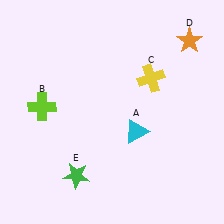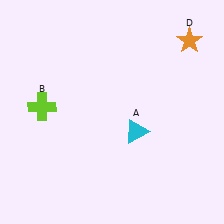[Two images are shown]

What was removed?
The yellow cross (C), the green star (E) were removed in Image 2.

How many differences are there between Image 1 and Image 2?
There are 2 differences between the two images.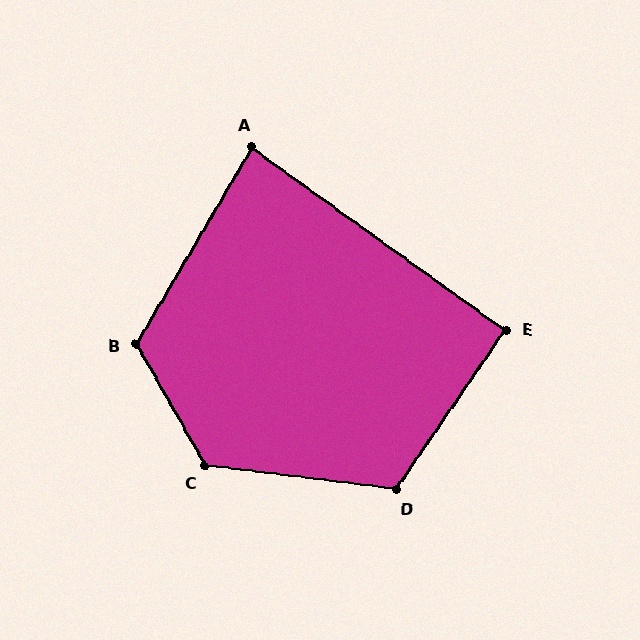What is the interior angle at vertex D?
Approximately 117 degrees (obtuse).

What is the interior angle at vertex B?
Approximately 120 degrees (obtuse).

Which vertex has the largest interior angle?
C, at approximately 127 degrees.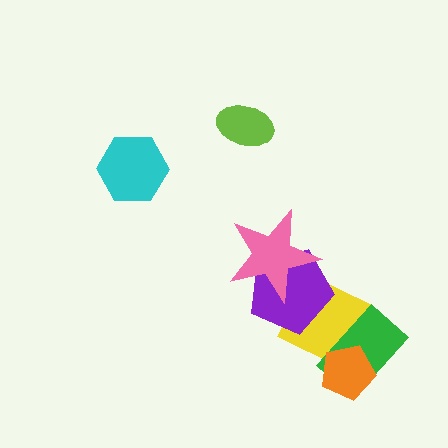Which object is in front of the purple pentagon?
The pink star is in front of the purple pentagon.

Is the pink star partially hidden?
No, no other shape covers it.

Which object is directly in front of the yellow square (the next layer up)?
The purple pentagon is directly in front of the yellow square.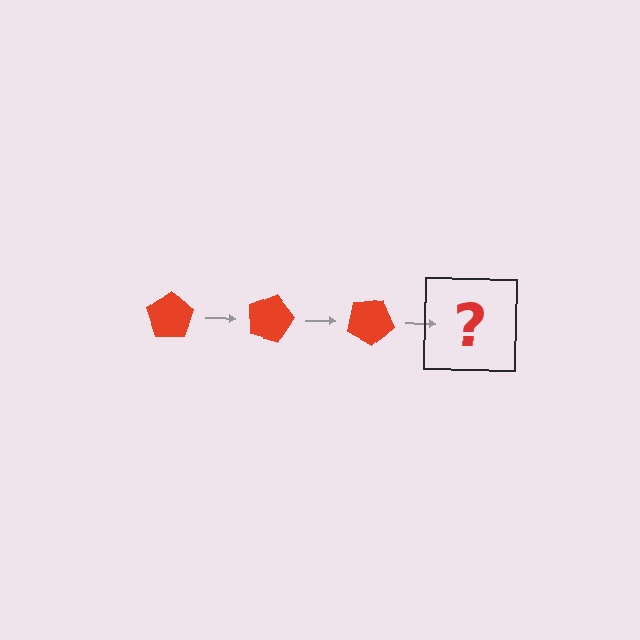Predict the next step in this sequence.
The next step is a red pentagon rotated 45 degrees.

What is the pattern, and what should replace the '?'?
The pattern is that the pentagon rotates 15 degrees each step. The '?' should be a red pentagon rotated 45 degrees.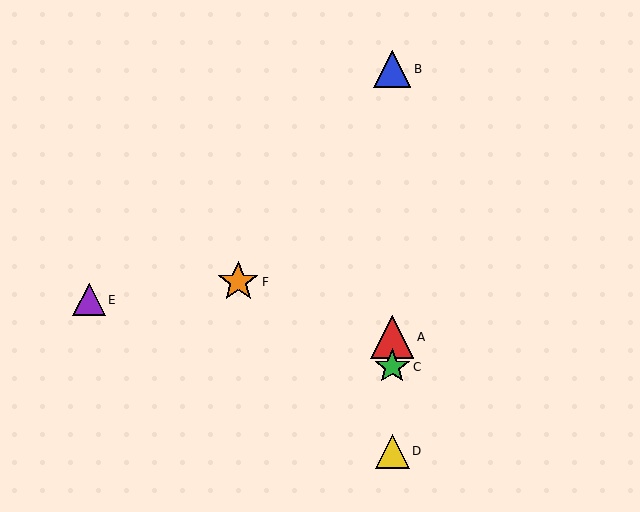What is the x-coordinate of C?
Object C is at x≈392.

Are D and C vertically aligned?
Yes, both are at x≈392.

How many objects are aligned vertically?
4 objects (A, B, C, D) are aligned vertically.